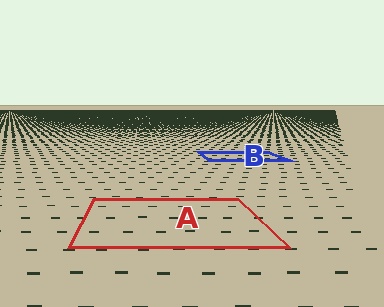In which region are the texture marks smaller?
The texture marks are smaller in region B, because it is farther away.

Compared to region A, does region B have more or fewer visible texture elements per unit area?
Region B has more texture elements per unit area — they are packed more densely because it is farther away.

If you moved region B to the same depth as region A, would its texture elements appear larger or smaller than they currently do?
They would appear larger. At a closer depth, the same texture elements are projected at a bigger on-screen size.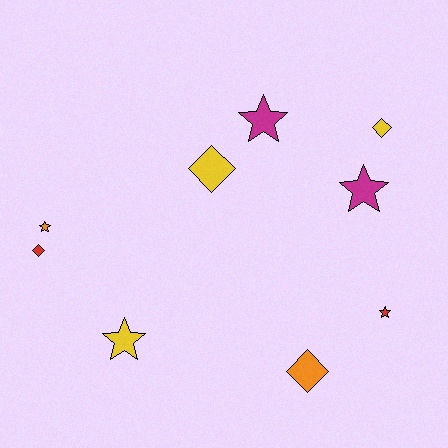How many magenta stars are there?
There are 2 magenta stars.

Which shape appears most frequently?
Star, with 5 objects.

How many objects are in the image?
There are 9 objects.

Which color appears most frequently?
Yellow, with 3 objects.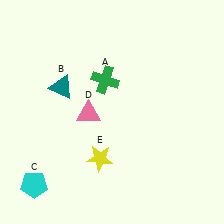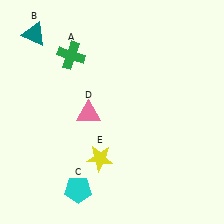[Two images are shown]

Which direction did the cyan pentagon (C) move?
The cyan pentagon (C) moved right.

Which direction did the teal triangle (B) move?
The teal triangle (B) moved up.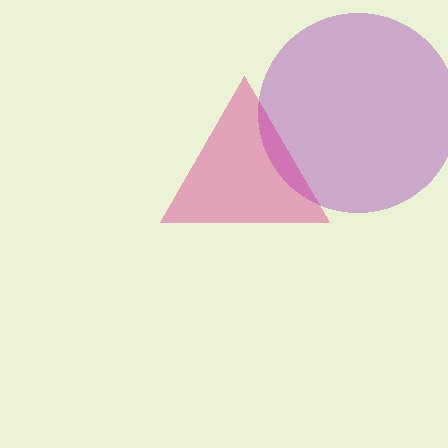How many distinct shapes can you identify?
There are 2 distinct shapes: a purple circle, a magenta triangle.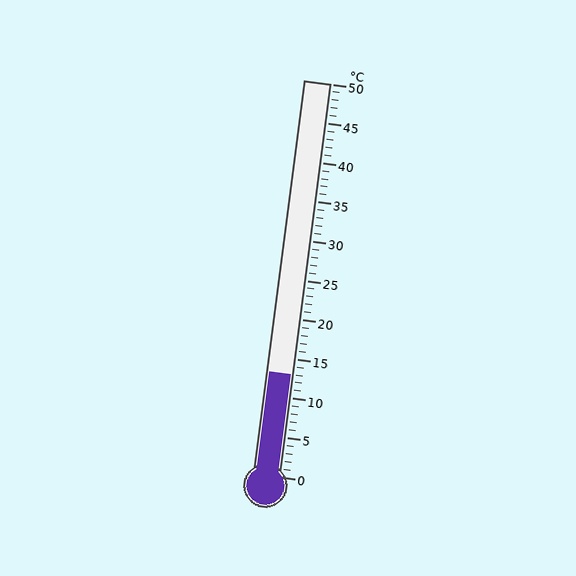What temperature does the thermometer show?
The thermometer shows approximately 13°C.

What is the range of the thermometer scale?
The thermometer scale ranges from 0°C to 50°C.